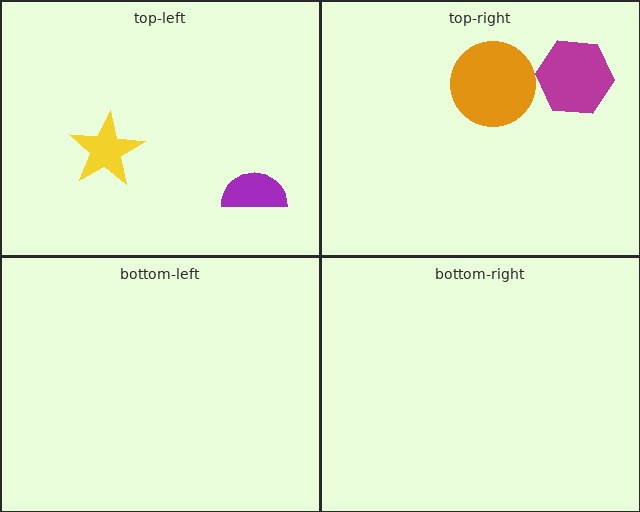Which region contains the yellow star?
The top-left region.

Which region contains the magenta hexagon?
The top-right region.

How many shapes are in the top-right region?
2.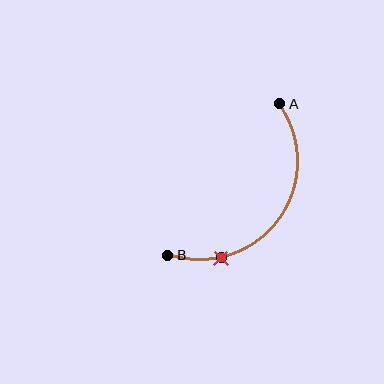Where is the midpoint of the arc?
The arc midpoint is the point on the curve farthest from the straight line joining A and B. It sits below and to the right of that line.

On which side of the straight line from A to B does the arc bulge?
The arc bulges below and to the right of the straight line connecting A and B.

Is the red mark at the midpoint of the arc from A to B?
No. The red mark lies on the arc but is closer to endpoint B. The arc midpoint would be at the point on the curve equidistant along the arc from both A and B.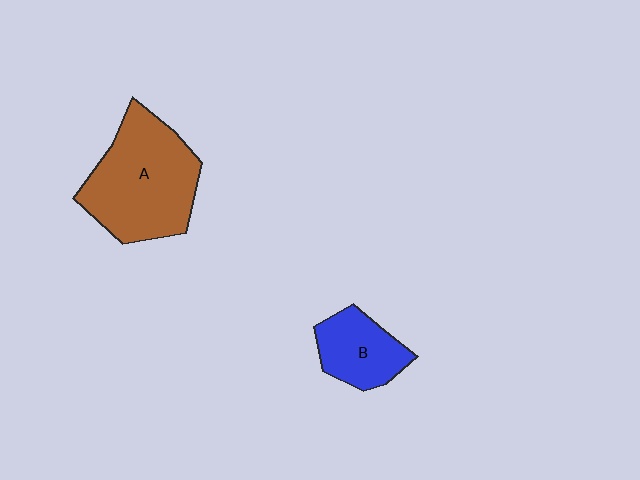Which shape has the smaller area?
Shape B (blue).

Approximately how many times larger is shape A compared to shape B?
Approximately 2.1 times.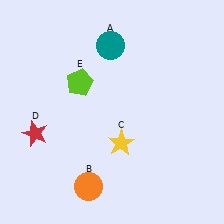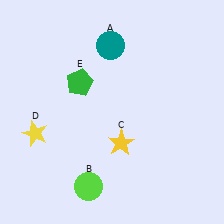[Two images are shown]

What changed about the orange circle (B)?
In Image 1, B is orange. In Image 2, it changed to lime.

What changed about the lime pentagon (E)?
In Image 1, E is lime. In Image 2, it changed to green.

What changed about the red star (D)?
In Image 1, D is red. In Image 2, it changed to yellow.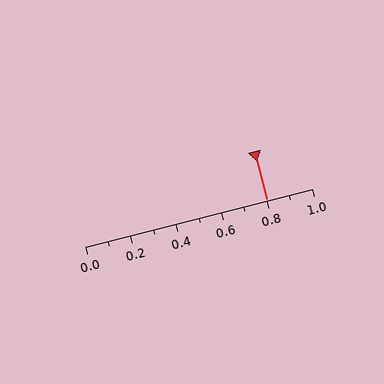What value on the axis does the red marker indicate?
The marker indicates approximately 0.8.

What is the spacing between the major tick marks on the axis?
The major ticks are spaced 0.2 apart.